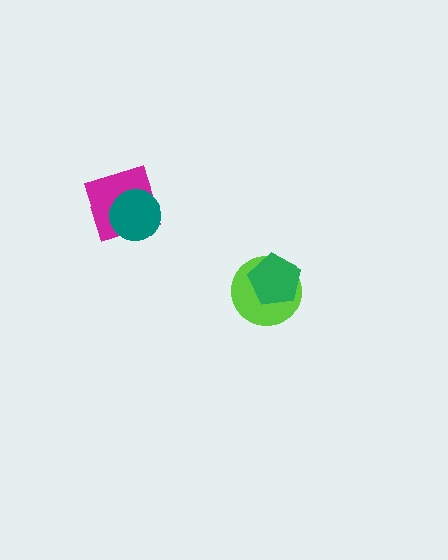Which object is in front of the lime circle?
The green pentagon is in front of the lime circle.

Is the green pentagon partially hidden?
No, no other shape covers it.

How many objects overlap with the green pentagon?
1 object overlaps with the green pentagon.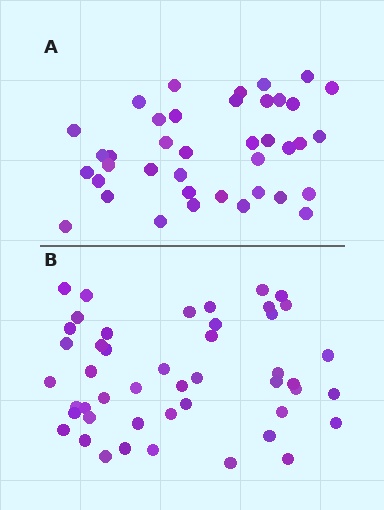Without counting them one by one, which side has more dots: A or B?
Region B (the bottom region) has more dots.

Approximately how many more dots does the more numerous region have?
Region B has roughly 8 or so more dots than region A.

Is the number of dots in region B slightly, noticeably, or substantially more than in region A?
Region B has only slightly more — the two regions are fairly close. The ratio is roughly 1.2 to 1.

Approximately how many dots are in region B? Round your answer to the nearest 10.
About 50 dots. (The exact count is 47, which rounds to 50.)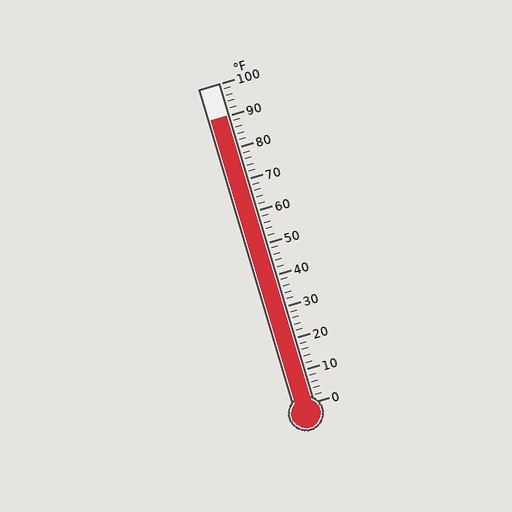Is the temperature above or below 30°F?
The temperature is above 30°F.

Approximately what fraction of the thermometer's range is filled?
The thermometer is filled to approximately 90% of its range.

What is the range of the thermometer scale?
The thermometer scale ranges from 0°F to 100°F.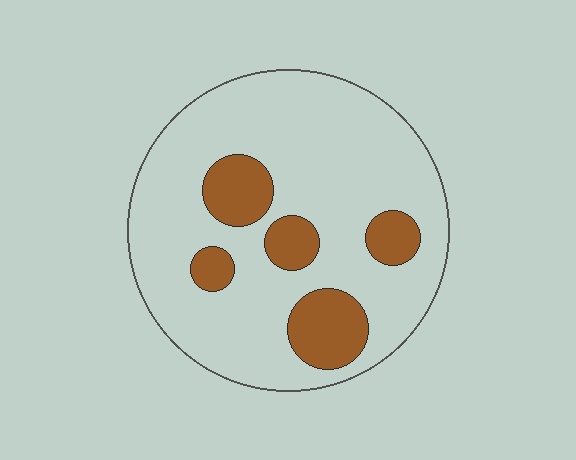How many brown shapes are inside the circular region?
5.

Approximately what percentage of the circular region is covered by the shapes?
Approximately 20%.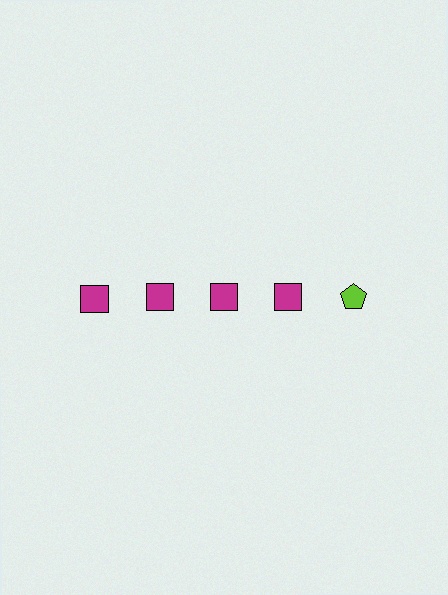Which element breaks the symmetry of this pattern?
The lime pentagon in the top row, rightmost column breaks the symmetry. All other shapes are magenta squares.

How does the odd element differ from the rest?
It differs in both color (lime instead of magenta) and shape (pentagon instead of square).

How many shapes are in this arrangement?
There are 5 shapes arranged in a grid pattern.